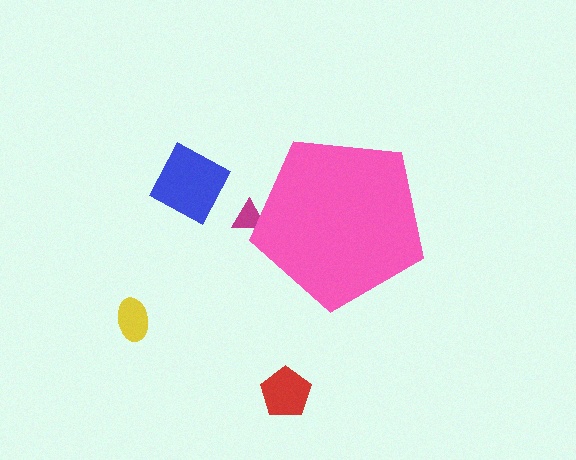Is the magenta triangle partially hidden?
Yes, the magenta triangle is partially hidden behind the pink pentagon.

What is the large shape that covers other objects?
A pink pentagon.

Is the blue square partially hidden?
No, the blue square is fully visible.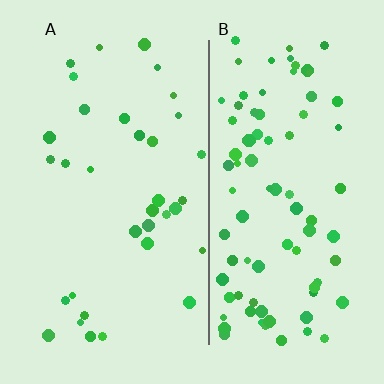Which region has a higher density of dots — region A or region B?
B (the right).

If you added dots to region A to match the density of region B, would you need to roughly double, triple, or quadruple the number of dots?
Approximately triple.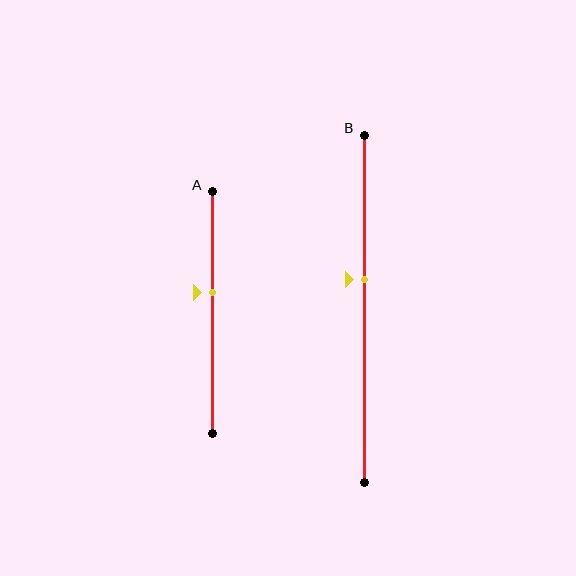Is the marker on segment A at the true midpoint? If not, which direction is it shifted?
No, the marker on segment A is shifted upward by about 8% of the segment length.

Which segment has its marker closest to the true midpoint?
Segment A has its marker closest to the true midpoint.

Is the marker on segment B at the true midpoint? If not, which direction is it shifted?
No, the marker on segment B is shifted upward by about 8% of the segment length.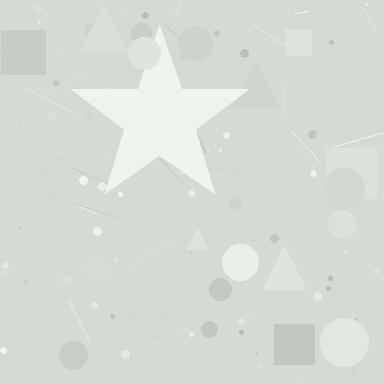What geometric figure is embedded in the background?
A star is embedded in the background.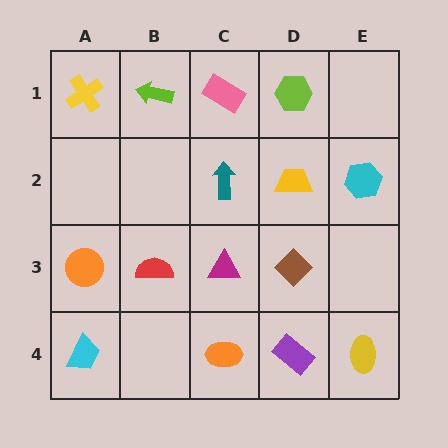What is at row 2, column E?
A cyan hexagon.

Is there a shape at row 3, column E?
No, that cell is empty.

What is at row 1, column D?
A lime hexagon.